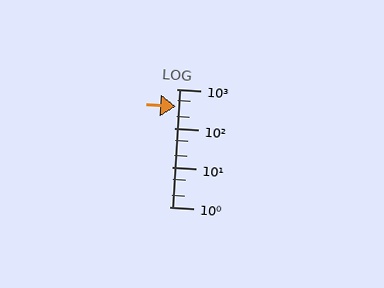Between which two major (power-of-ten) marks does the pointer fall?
The pointer is between 100 and 1000.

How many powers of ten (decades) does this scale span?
The scale spans 3 decades, from 1 to 1000.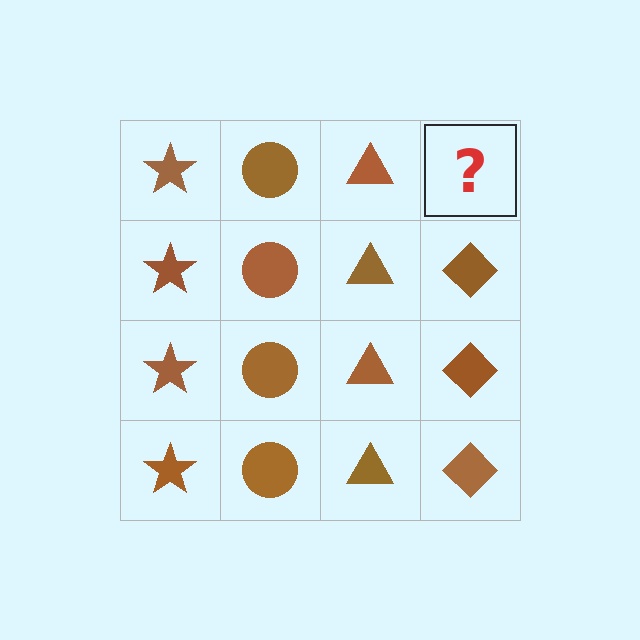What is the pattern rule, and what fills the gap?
The rule is that each column has a consistent shape. The gap should be filled with a brown diamond.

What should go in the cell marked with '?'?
The missing cell should contain a brown diamond.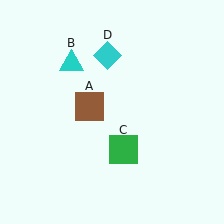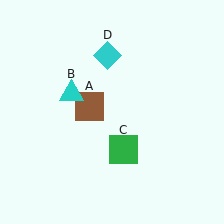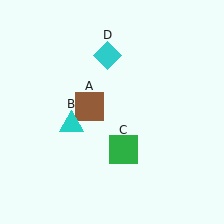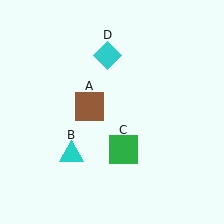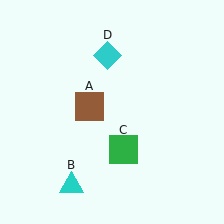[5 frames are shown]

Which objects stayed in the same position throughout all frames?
Brown square (object A) and green square (object C) and cyan diamond (object D) remained stationary.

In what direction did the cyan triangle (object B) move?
The cyan triangle (object B) moved down.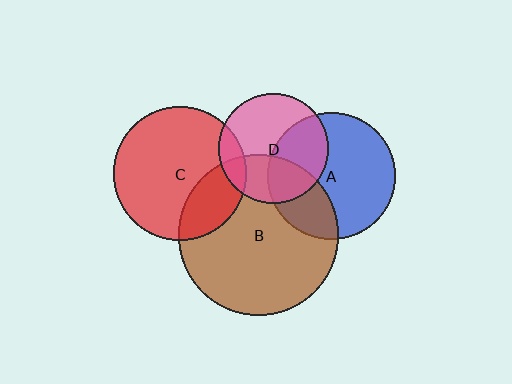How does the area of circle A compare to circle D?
Approximately 1.4 times.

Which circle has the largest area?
Circle B (brown).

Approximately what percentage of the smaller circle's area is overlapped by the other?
Approximately 15%.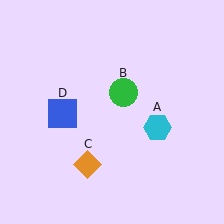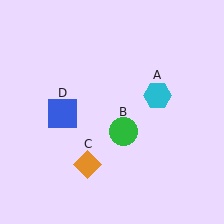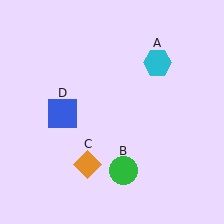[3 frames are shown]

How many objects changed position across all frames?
2 objects changed position: cyan hexagon (object A), green circle (object B).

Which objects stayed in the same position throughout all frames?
Orange diamond (object C) and blue square (object D) remained stationary.